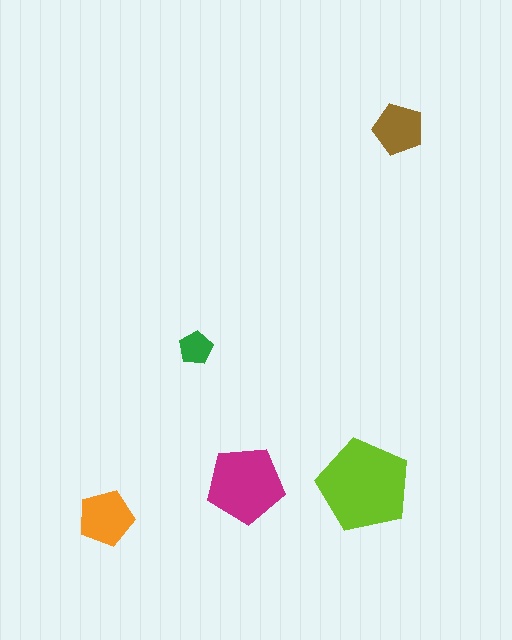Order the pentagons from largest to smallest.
the lime one, the magenta one, the orange one, the brown one, the green one.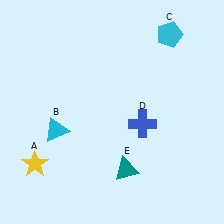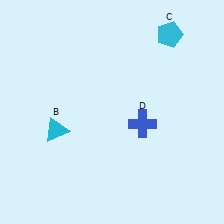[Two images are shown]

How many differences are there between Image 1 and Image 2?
There are 2 differences between the two images.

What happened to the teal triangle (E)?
The teal triangle (E) was removed in Image 2. It was in the bottom-right area of Image 1.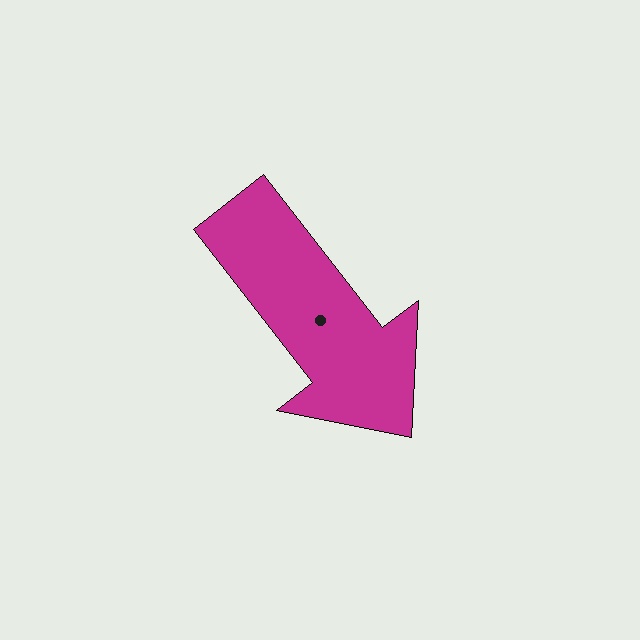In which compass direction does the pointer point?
Southeast.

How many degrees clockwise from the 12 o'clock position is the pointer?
Approximately 142 degrees.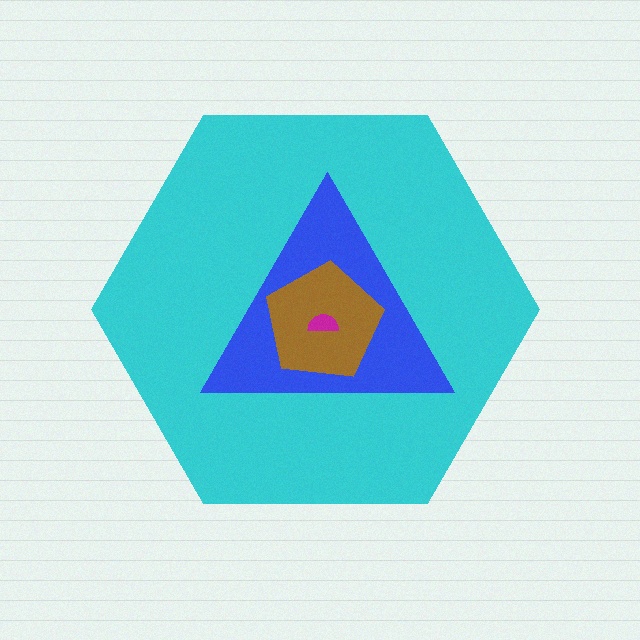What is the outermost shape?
The cyan hexagon.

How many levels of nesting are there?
4.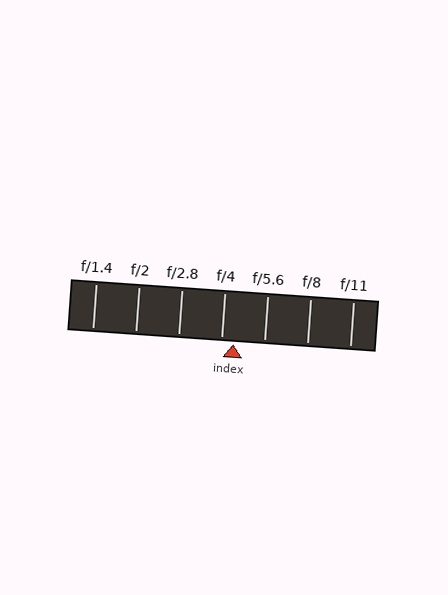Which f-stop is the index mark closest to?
The index mark is closest to f/4.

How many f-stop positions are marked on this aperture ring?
There are 7 f-stop positions marked.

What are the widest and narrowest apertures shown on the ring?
The widest aperture shown is f/1.4 and the narrowest is f/11.